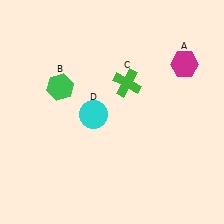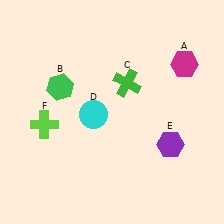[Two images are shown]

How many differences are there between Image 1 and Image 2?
There are 2 differences between the two images.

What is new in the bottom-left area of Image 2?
A lime cross (F) was added in the bottom-left area of Image 2.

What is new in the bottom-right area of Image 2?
A purple hexagon (E) was added in the bottom-right area of Image 2.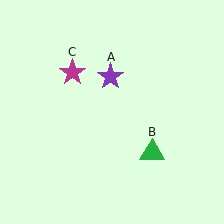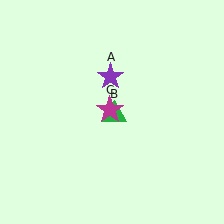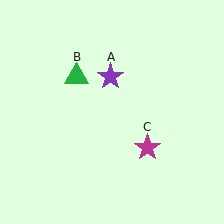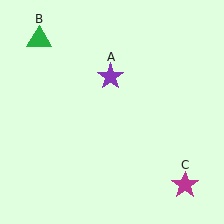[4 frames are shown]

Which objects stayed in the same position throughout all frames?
Purple star (object A) remained stationary.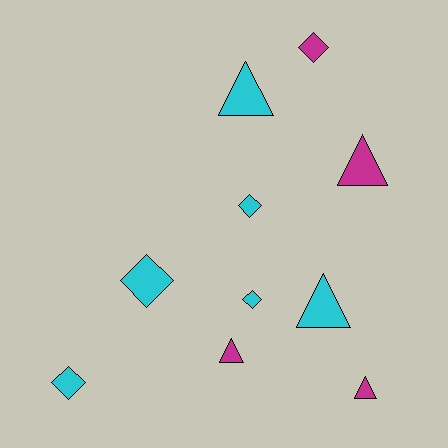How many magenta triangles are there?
There are 3 magenta triangles.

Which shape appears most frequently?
Diamond, with 5 objects.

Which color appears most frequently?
Cyan, with 6 objects.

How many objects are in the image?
There are 10 objects.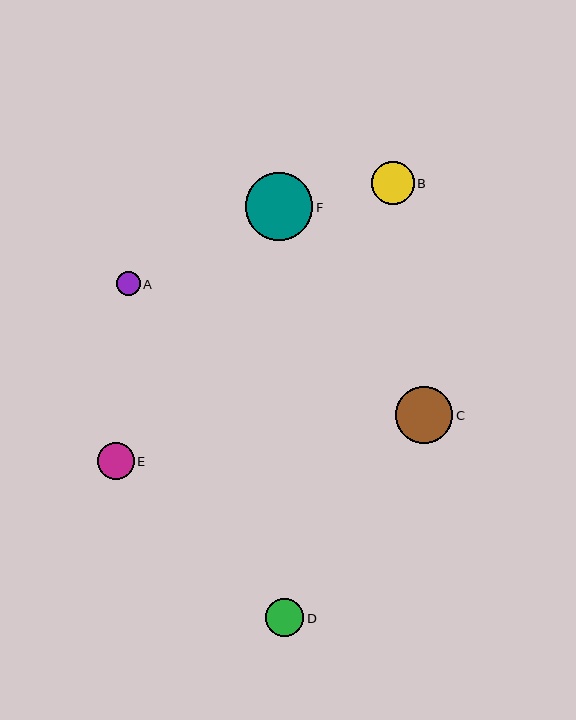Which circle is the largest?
Circle F is the largest with a size of approximately 68 pixels.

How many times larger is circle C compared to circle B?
Circle C is approximately 1.3 times the size of circle B.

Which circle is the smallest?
Circle A is the smallest with a size of approximately 24 pixels.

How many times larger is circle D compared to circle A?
Circle D is approximately 1.6 times the size of circle A.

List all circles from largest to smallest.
From largest to smallest: F, C, B, D, E, A.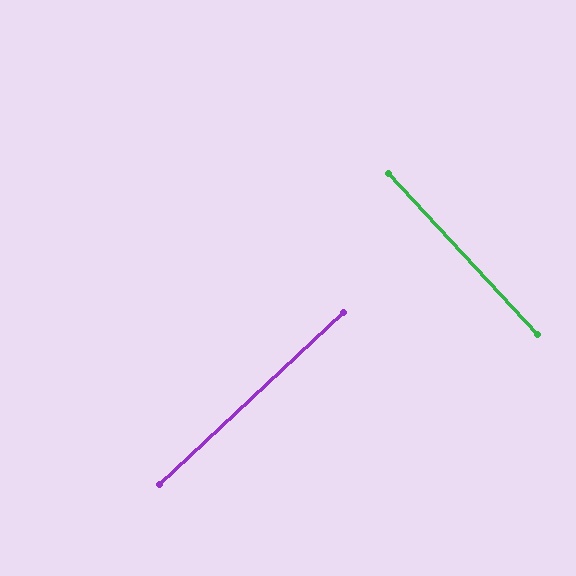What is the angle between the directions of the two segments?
Approximately 90 degrees.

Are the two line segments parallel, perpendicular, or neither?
Perpendicular — they meet at approximately 90°.